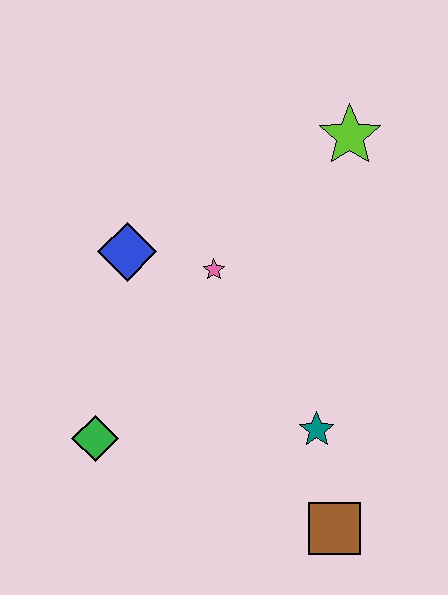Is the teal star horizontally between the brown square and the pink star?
Yes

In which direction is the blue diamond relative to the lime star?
The blue diamond is to the left of the lime star.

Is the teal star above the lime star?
No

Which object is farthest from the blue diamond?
The brown square is farthest from the blue diamond.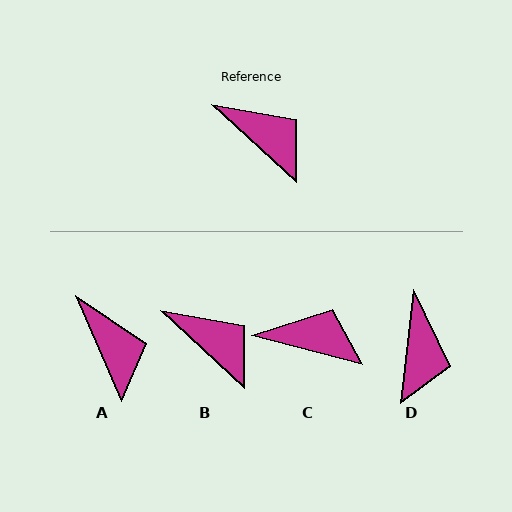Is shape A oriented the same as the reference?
No, it is off by about 24 degrees.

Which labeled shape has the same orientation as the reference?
B.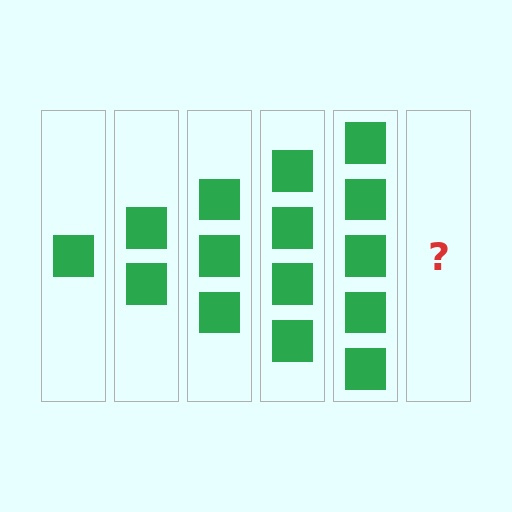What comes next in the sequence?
The next element should be 6 squares.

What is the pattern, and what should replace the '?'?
The pattern is that each step adds one more square. The '?' should be 6 squares.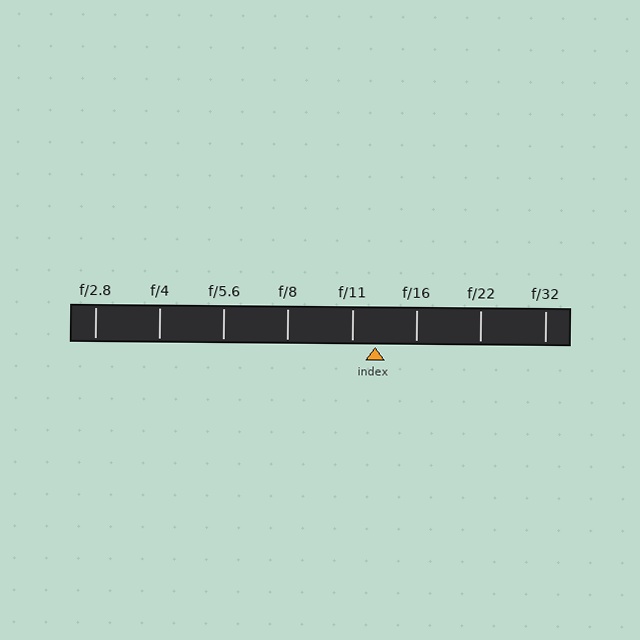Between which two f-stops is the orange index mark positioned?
The index mark is between f/11 and f/16.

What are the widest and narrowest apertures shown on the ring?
The widest aperture shown is f/2.8 and the narrowest is f/32.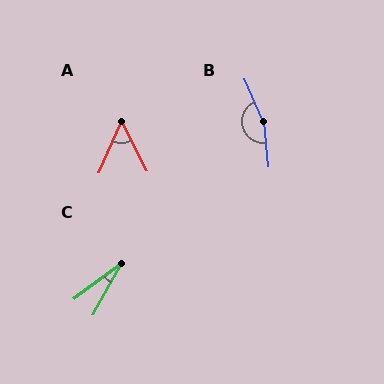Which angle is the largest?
B, at approximately 163 degrees.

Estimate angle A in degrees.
Approximately 50 degrees.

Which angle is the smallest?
C, at approximately 24 degrees.